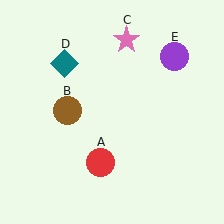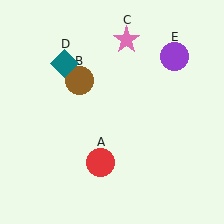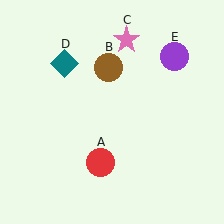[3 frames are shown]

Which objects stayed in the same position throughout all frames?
Red circle (object A) and pink star (object C) and teal diamond (object D) and purple circle (object E) remained stationary.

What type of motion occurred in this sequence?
The brown circle (object B) rotated clockwise around the center of the scene.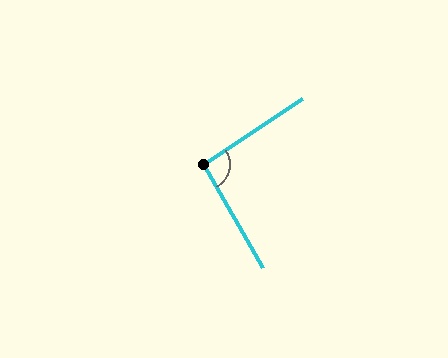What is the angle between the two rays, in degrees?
Approximately 94 degrees.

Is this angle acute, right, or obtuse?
It is approximately a right angle.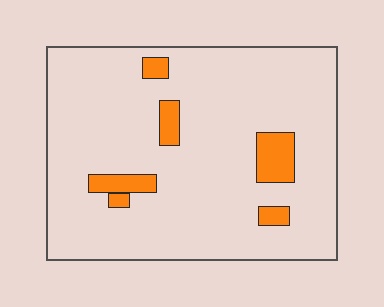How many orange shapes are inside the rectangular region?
6.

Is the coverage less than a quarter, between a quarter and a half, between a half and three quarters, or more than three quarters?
Less than a quarter.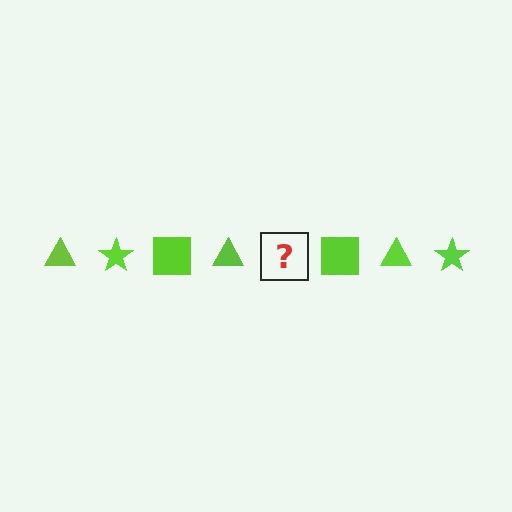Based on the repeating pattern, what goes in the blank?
The blank should be a lime star.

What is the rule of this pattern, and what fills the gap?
The rule is that the pattern cycles through triangle, star, square shapes in lime. The gap should be filled with a lime star.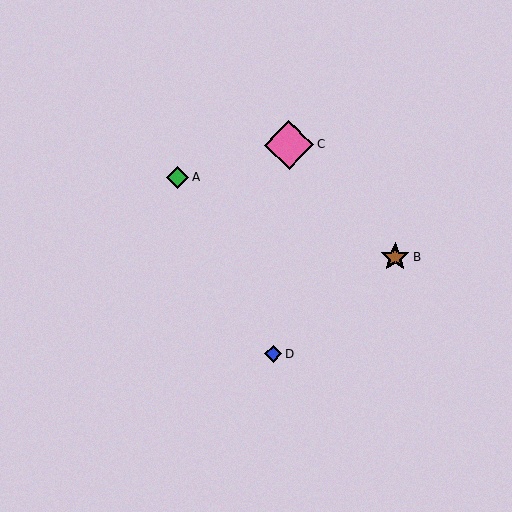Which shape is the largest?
The pink diamond (labeled C) is the largest.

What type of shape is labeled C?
Shape C is a pink diamond.